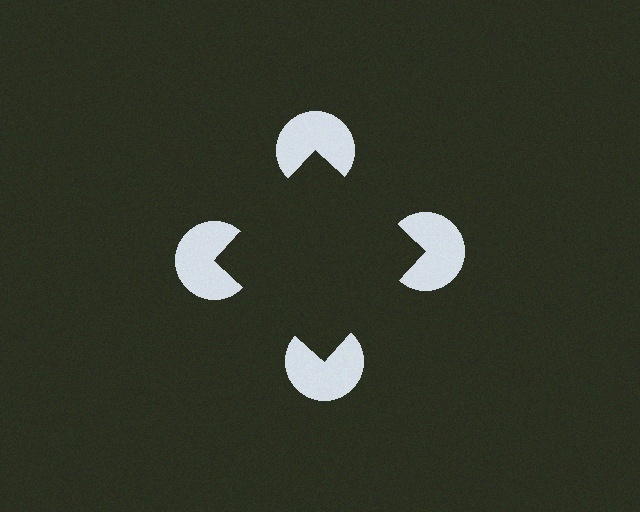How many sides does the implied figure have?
4 sides.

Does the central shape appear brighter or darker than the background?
It typically appears slightly darker than the background, even though no actual brightness change is drawn.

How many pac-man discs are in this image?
There are 4 — one at each vertex of the illusory square.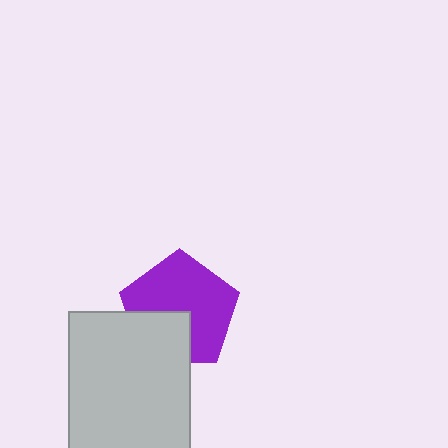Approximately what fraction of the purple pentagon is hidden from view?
Roughly 31% of the purple pentagon is hidden behind the light gray rectangle.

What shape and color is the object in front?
The object in front is a light gray rectangle.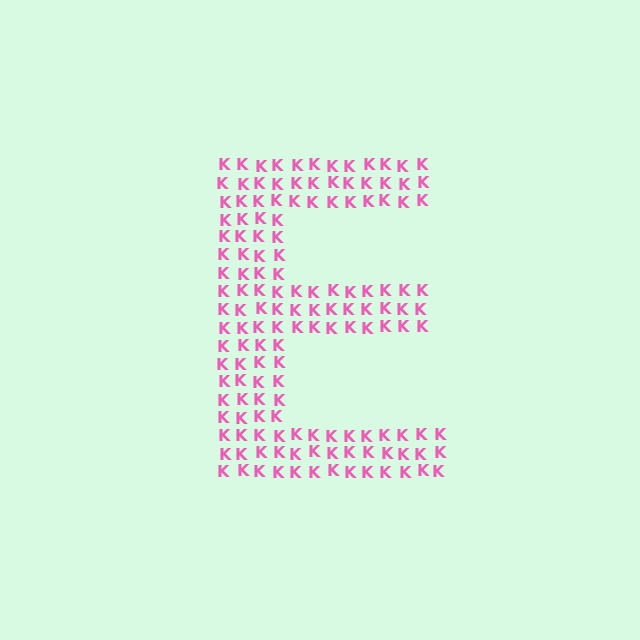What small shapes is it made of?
It is made of small letter K's.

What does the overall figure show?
The overall figure shows the letter E.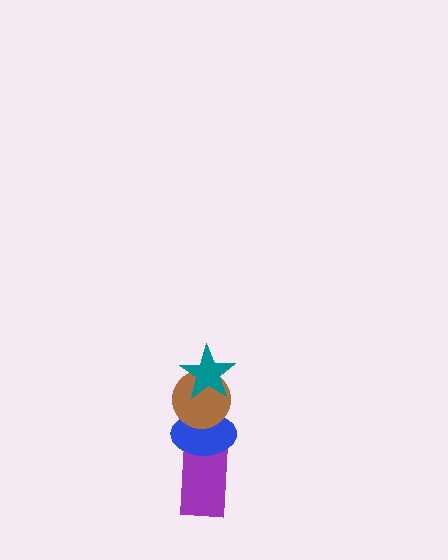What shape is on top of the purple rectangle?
The blue ellipse is on top of the purple rectangle.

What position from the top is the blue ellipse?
The blue ellipse is 3rd from the top.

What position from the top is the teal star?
The teal star is 1st from the top.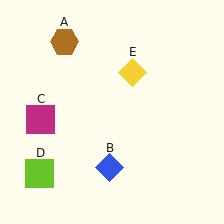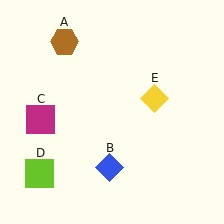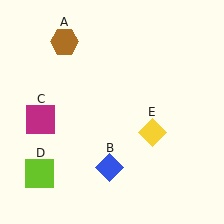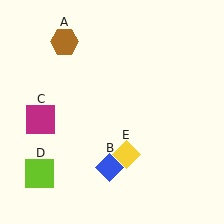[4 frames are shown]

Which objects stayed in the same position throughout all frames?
Brown hexagon (object A) and blue diamond (object B) and magenta square (object C) and lime square (object D) remained stationary.